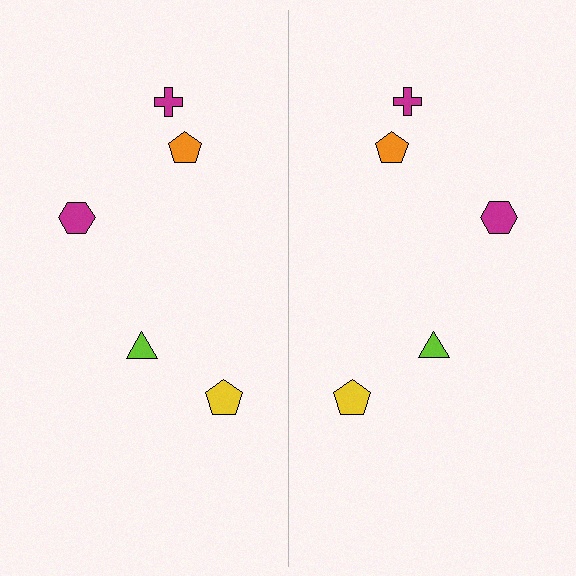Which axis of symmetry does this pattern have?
The pattern has a vertical axis of symmetry running through the center of the image.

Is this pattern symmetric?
Yes, this pattern has bilateral (reflection) symmetry.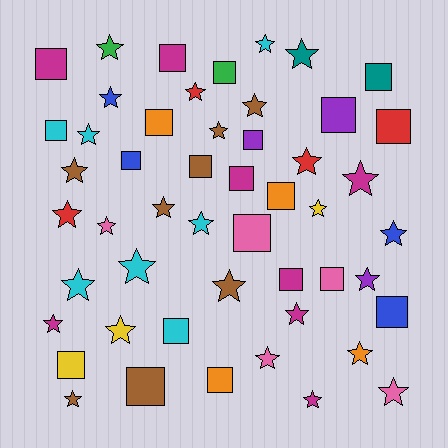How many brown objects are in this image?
There are 8 brown objects.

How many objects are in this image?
There are 50 objects.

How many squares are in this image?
There are 21 squares.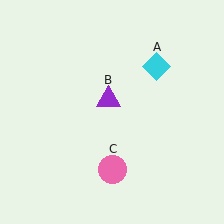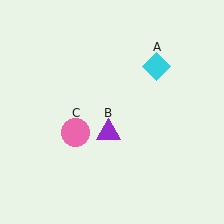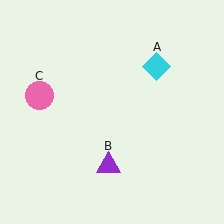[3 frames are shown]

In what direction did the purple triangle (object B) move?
The purple triangle (object B) moved down.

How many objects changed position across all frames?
2 objects changed position: purple triangle (object B), pink circle (object C).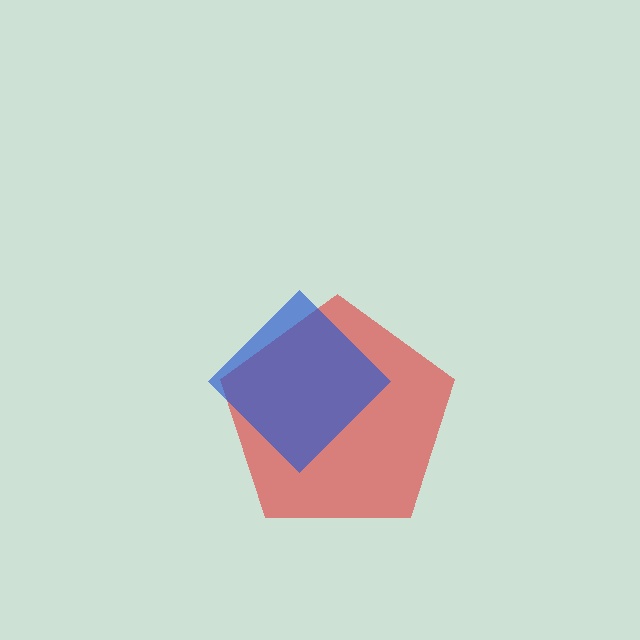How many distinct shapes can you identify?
There are 2 distinct shapes: a red pentagon, a blue diamond.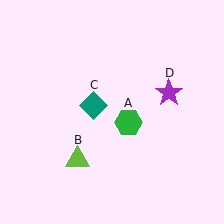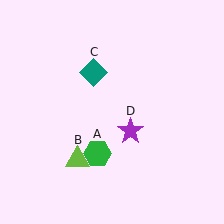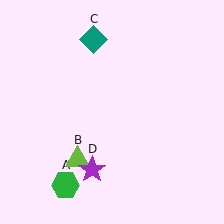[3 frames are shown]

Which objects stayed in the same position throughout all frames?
Lime triangle (object B) remained stationary.